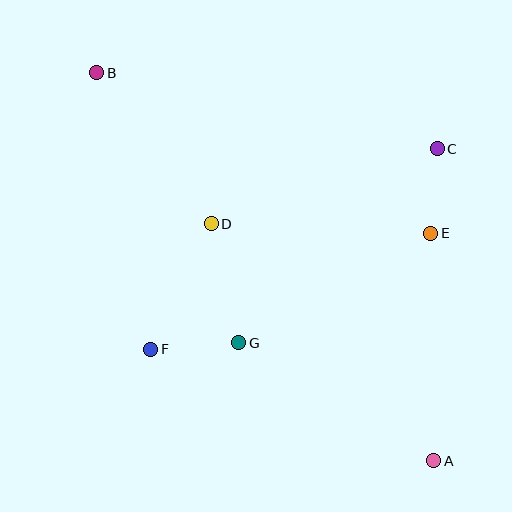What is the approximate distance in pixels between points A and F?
The distance between A and F is approximately 304 pixels.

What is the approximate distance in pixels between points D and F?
The distance between D and F is approximately 139 pixels.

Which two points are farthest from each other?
Points A and B are farthest from each other.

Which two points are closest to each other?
Points C and E are closest to each other.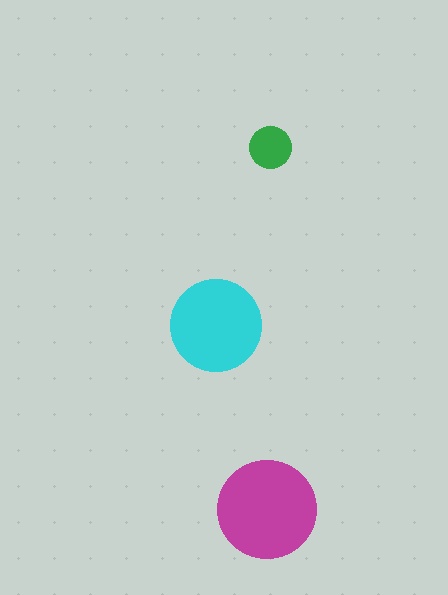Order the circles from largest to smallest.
the magenta one, the cyan one, the green one.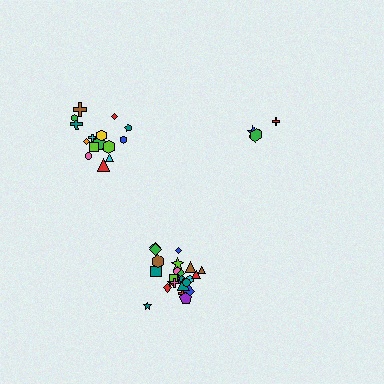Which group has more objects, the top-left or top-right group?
The top-left group.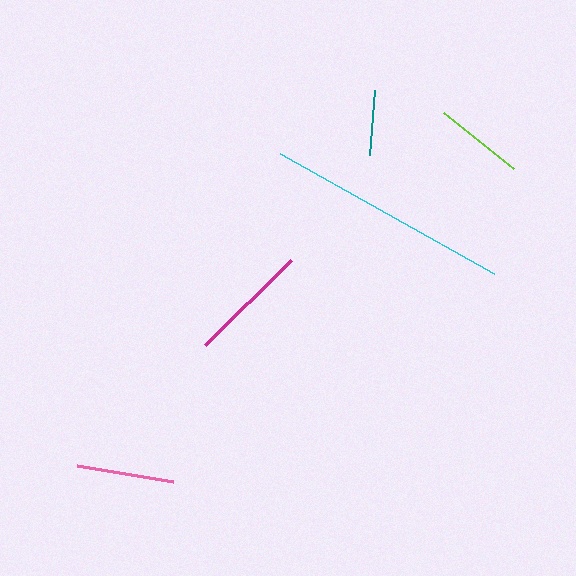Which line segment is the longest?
The cyan line is the longest at approximately 246 pixels.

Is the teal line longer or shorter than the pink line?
The pink line is longer than the teal line.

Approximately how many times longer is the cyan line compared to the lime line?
The cyan line is approximately 2.7 times the length of the lime line.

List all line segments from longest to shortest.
From longest to shortest: cyan, magenta, pink, lime, teal.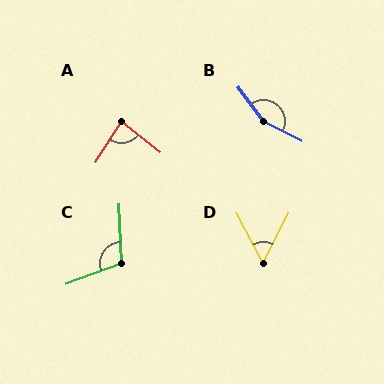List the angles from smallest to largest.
D (55°), A (84°), C (108°), B (153°).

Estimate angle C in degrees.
Approximately 108 degrees.